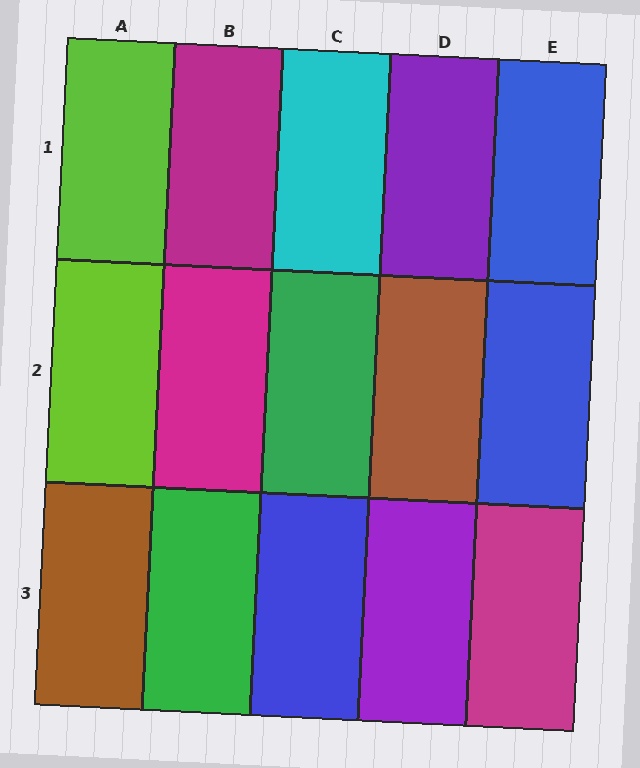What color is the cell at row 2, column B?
Magenta.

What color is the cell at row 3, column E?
Magenta.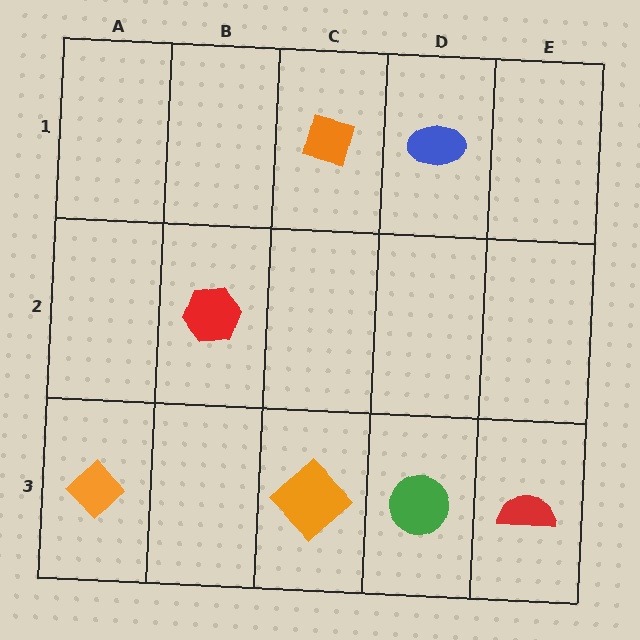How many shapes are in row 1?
2 shapes.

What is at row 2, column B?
A red hexagon.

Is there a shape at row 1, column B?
No, that cell is empty.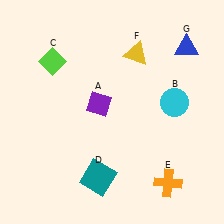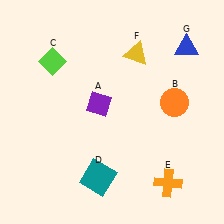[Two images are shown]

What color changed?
The circle (B) changed from cyan in Image 1 to orange in Image 2.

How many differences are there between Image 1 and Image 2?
There is 1 difference between the two images.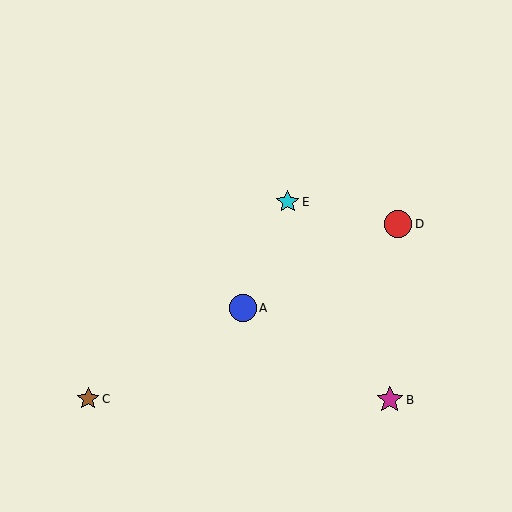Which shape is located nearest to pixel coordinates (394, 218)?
The red circle (labeled D) at (398, 224) is nearest to that location.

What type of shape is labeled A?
Shape A is a blue circle.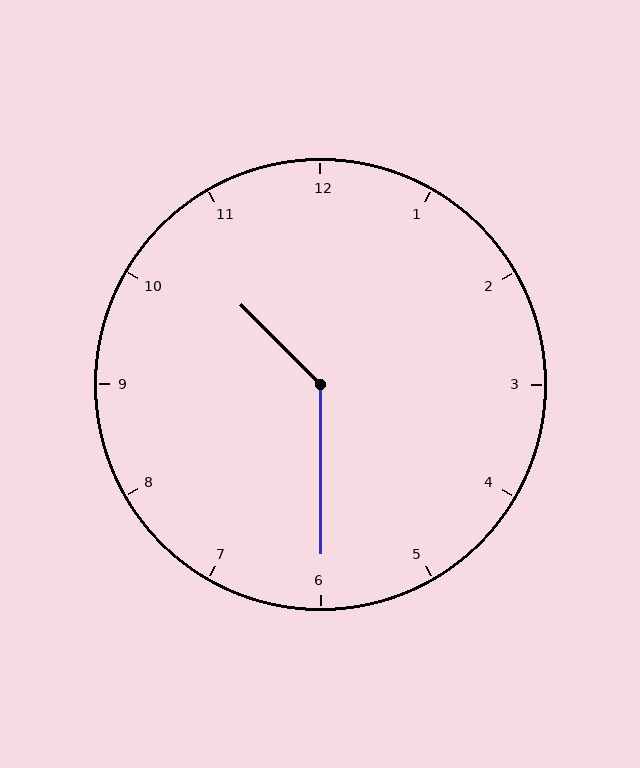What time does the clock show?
10:30.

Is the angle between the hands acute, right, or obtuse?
It is obtuse.